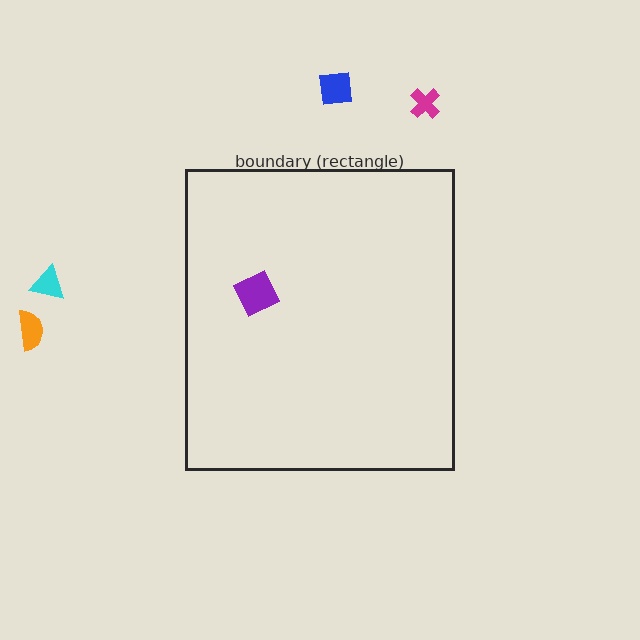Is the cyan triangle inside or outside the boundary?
Outside.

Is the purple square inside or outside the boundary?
Inside.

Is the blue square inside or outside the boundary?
Outside.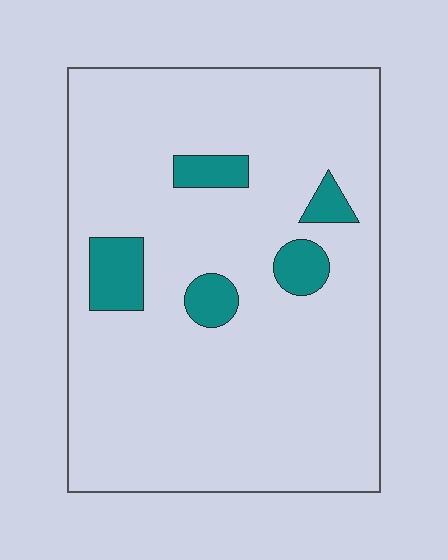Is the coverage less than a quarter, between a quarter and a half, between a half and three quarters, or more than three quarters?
Less than a quarter.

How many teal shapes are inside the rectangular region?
5.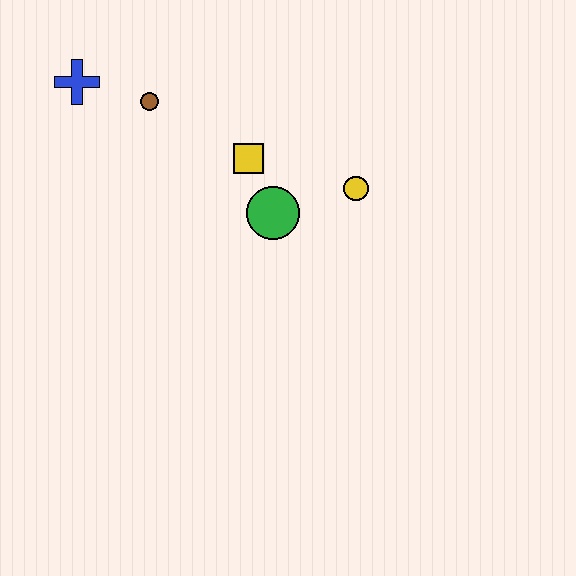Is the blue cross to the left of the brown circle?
Yes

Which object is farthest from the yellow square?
The blue cross is farthest from the yellow square.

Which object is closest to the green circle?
The yellow square is closest to the green circle.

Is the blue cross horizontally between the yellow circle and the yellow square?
No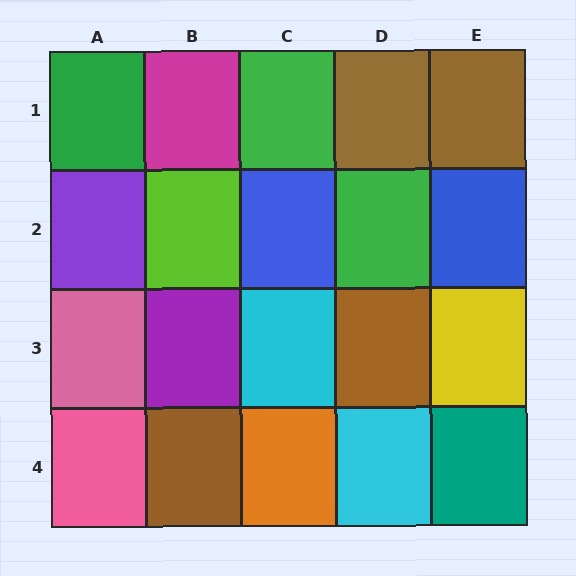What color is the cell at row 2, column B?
Lime.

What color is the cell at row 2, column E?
Blue.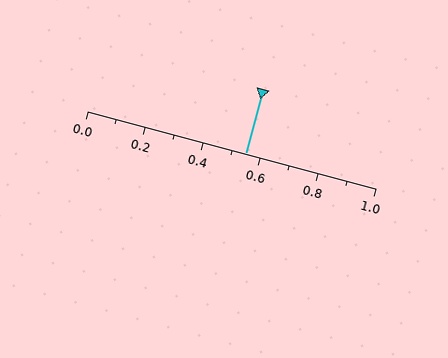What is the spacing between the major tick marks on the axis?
The major ticks are spaced 0.2 apart.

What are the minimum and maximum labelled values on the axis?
The axis runs from 0.0 to 1.0.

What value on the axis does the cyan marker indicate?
The marker indicates approximately 0.55.